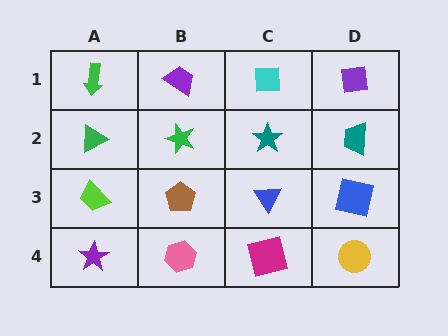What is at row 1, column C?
A cyan square.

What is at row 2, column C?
A teal star.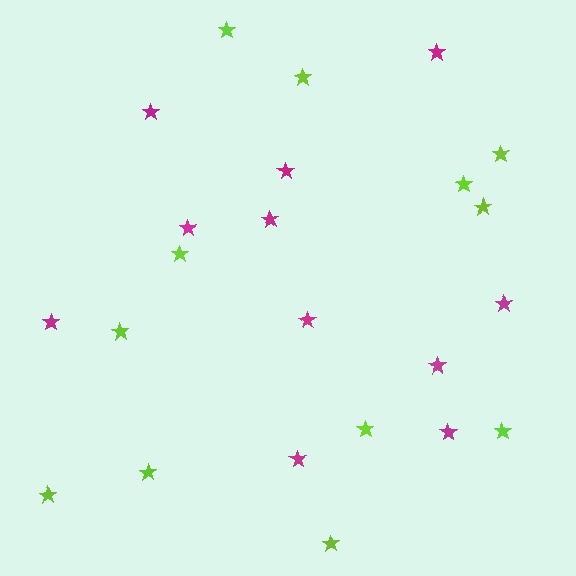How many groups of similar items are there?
There are 2 groups: one group of magenta stars (11) and one group of lime stars (12).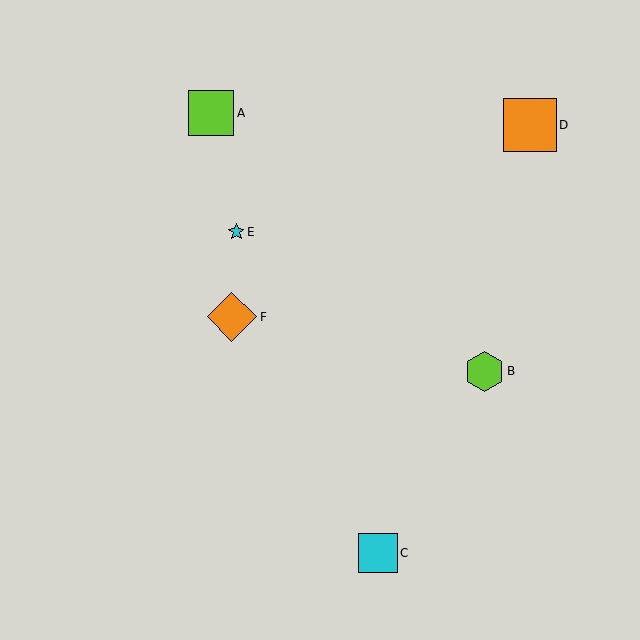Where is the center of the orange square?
The center of the orange square is at (530, 125).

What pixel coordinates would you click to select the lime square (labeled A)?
Click at (211, 113) to select the lime square A.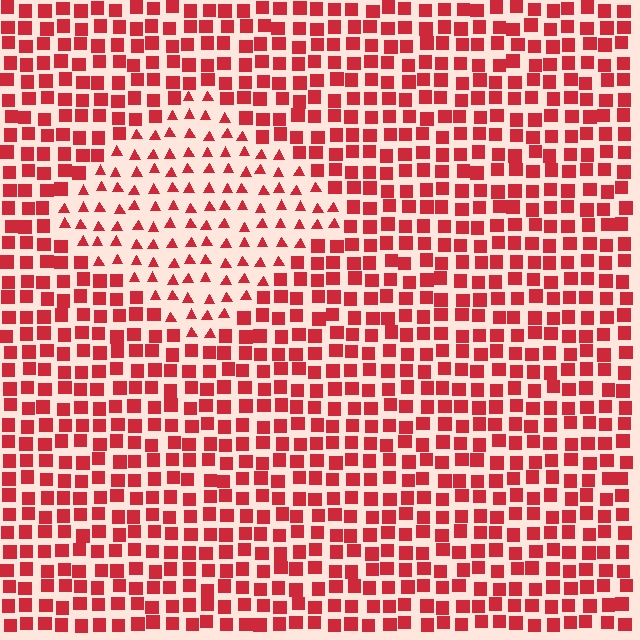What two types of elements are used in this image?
The image uses triangles inside the diamond region and squares outside it.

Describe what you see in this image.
The image is filled with small red elements arranged in a uniform grid. A diamond-shaped region contains triangles, while the surrounding area contains squares. The boundary is defined purely by the change in element shape.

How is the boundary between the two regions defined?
The boundary is defined by a change in element shape: triangles inside vs. squares outside. All elements share the same color and spacing.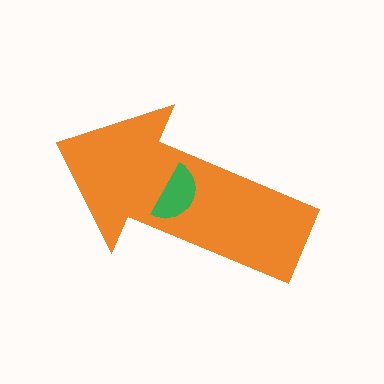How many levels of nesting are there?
2.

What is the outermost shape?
The orange arrow.